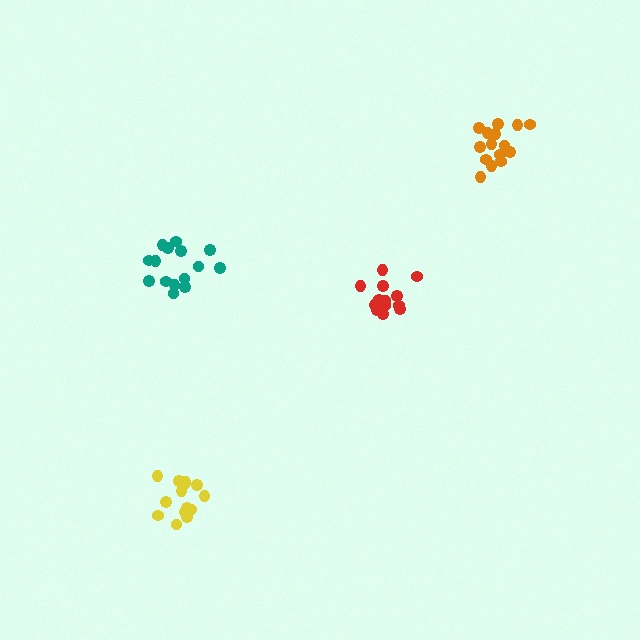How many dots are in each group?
Group 1: 14 dots, Group 2: 14 dots, Group 3: 16 dots, Group 4: 15 dots (59 total).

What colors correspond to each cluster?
The clusters are colored: red, yellow, orange, teal.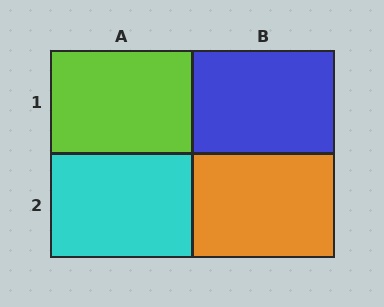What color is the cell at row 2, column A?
Cyan.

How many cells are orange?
1 cell is orange.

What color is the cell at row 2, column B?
Orange.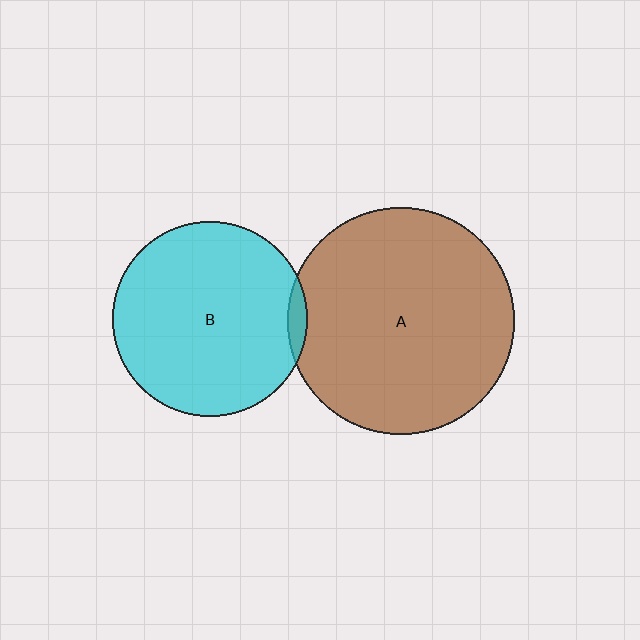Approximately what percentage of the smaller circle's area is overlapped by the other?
Approximately 5%.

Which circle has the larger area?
Circle A (brown).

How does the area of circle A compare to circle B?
Approximately 1.3 times.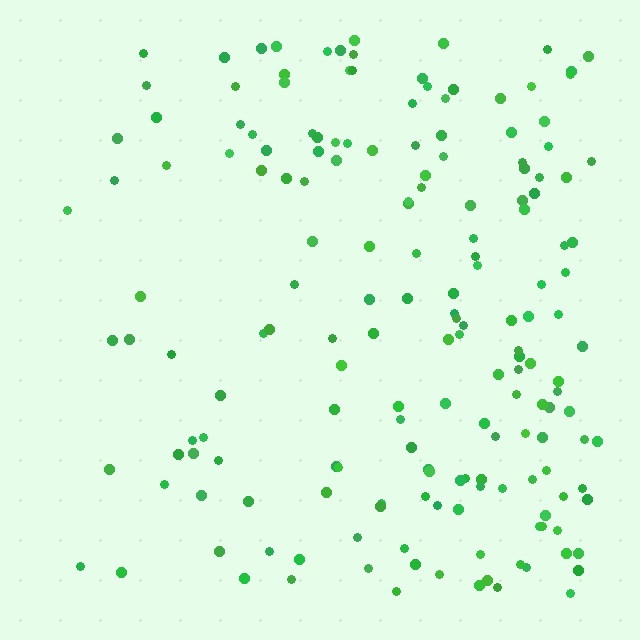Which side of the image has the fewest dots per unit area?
The left.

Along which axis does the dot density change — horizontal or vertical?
Horizontal.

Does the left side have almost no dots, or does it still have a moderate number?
Still a moderate number, just noticeably fewer than the right.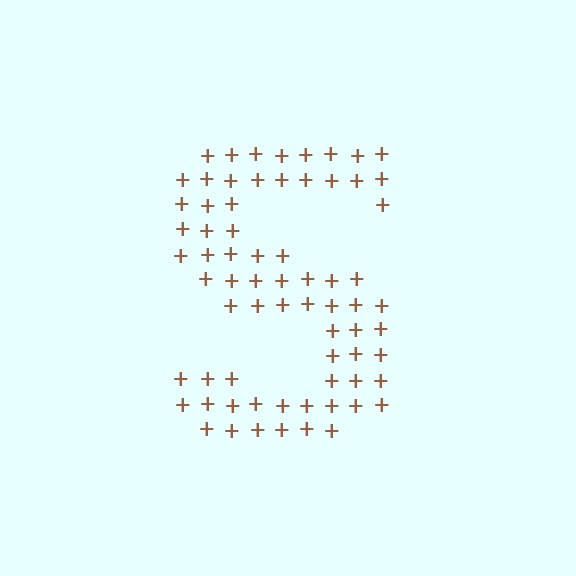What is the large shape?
The large shape is the letter S.